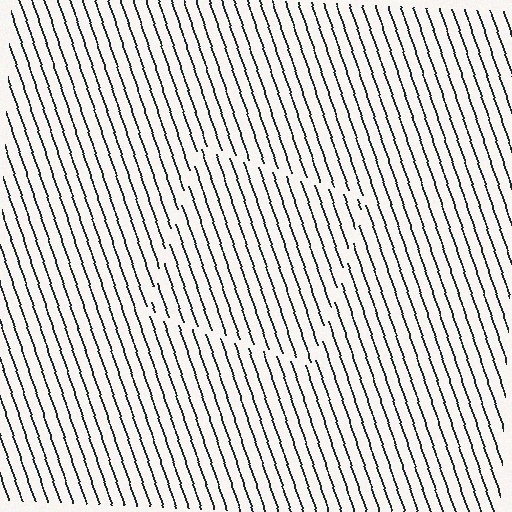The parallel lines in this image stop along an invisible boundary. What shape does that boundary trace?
An illusory square. The interior of the shape contains the same grating, shifted by half a period — the contour is defined by the phase discontinuity where line-ends from the inner and outer gratings abut.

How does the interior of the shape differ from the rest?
The interior of the shape contains the same grating, shifted by half a period — the contour is defined by the phase discontinuity where line-ends from the inner and outer gratings abut.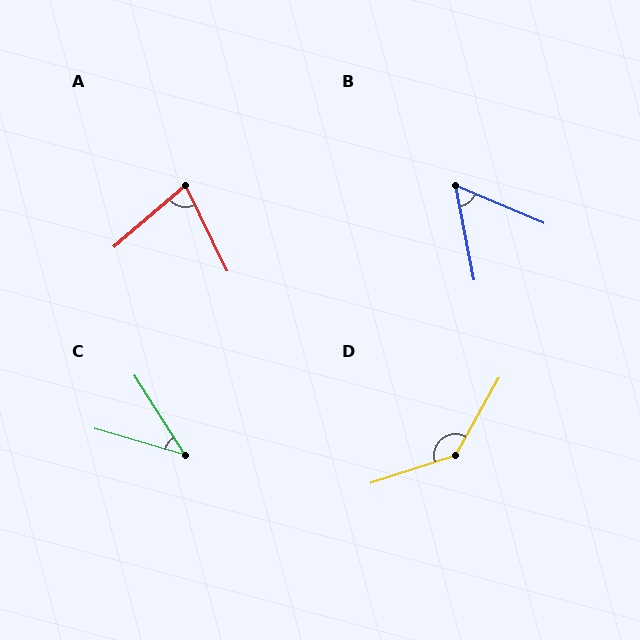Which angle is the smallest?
C, at approximately 42 degrees.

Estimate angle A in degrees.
Approximately 75 degrees.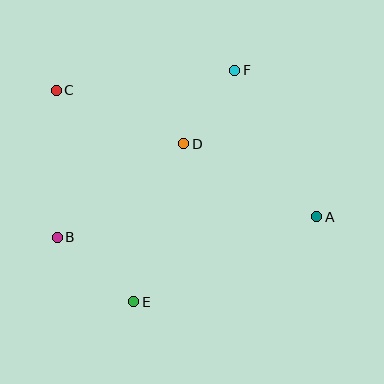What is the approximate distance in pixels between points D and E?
The distance between D and E is approximately 166 pixels.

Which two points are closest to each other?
Points D and F are closest to each other.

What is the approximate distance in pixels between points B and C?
The distance between B and C is approximately 147 pixels.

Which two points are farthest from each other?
Points A and C are farthest from each other.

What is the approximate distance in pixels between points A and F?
The distance between A and F is approximately 168 pixels.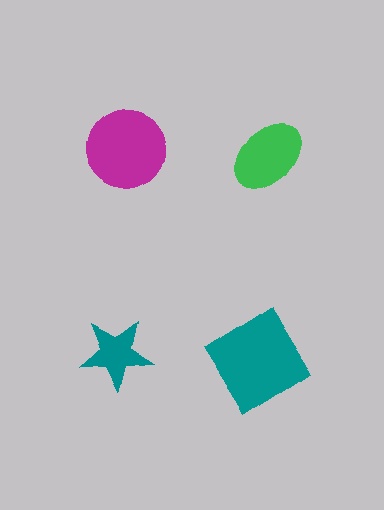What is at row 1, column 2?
A green ellipse.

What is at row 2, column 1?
A teal star.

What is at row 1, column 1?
A magenta circle.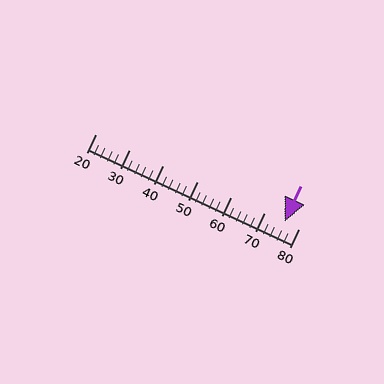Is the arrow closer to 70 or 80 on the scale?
The arrow is closer to 80.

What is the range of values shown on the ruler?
The ruler shows values from 20 to 80.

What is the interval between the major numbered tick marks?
The major tick marks are spaced 10 units apart.